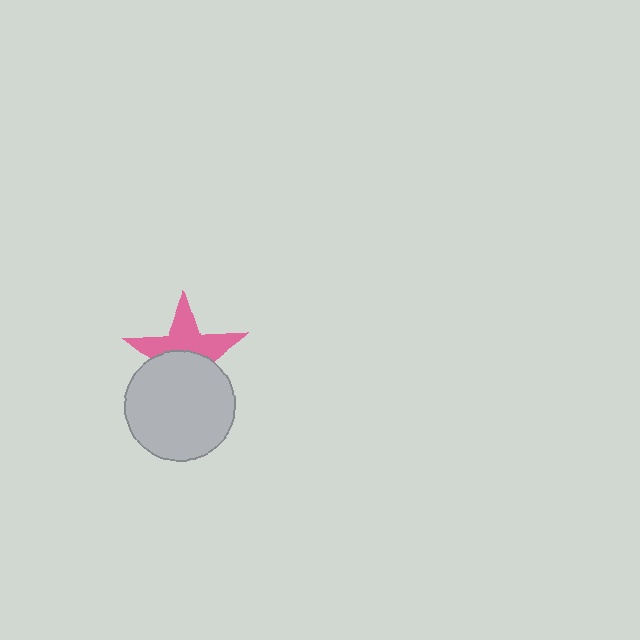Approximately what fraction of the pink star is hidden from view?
Roughly 50% of the pink star is hidden behind the light gray circle.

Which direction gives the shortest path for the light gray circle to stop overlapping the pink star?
Moving down gives the shortest separation.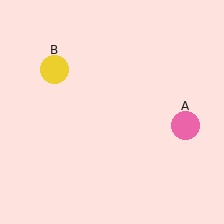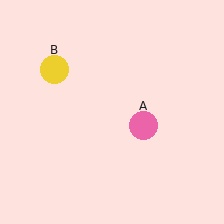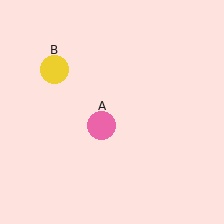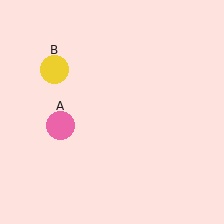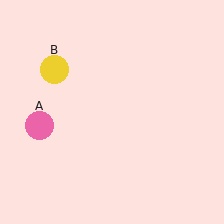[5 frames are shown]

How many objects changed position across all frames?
1 object changed position: pink circle (object A).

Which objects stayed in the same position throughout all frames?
Yellow circle (object B) remained stationary.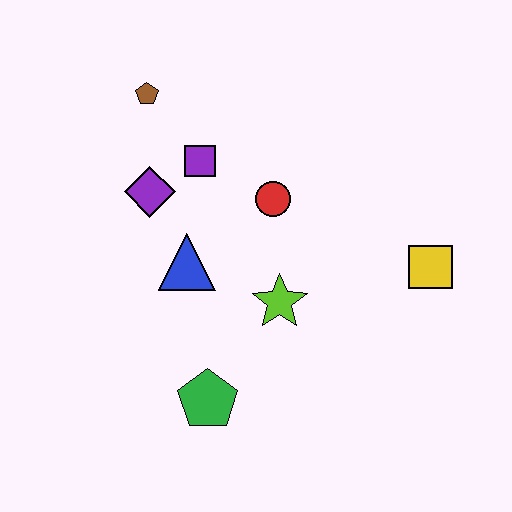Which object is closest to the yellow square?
The lime star is closest to the yellow square.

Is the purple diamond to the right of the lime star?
No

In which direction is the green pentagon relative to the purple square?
The green pentagon is below the purple square.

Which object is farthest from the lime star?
The brown pentagon is farthest from the lime star.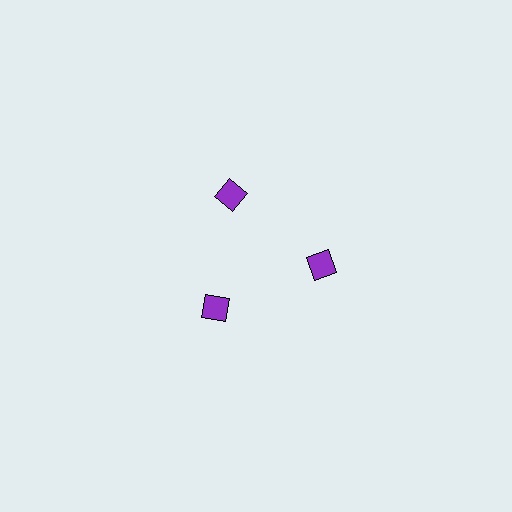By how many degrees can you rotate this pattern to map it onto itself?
The pattern maps onto itself every 120 degrees of rotation.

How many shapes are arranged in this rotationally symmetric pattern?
There are 3 shapes, arranged in 3 groups of 1.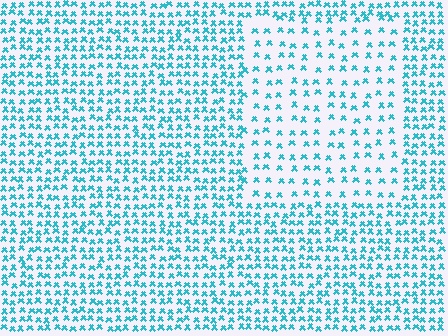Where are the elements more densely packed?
The elements are more densely packed outside the rectangle boundary.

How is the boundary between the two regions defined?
The boundary is defined by a change in element density (approximately 2.0x ratio). All elements are the same color, size, and shape.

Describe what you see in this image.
The image contains small cyan elements arranged at two different densities. A rectangle-shaped region is visible where the elements are less densely packed than the surrounding area.